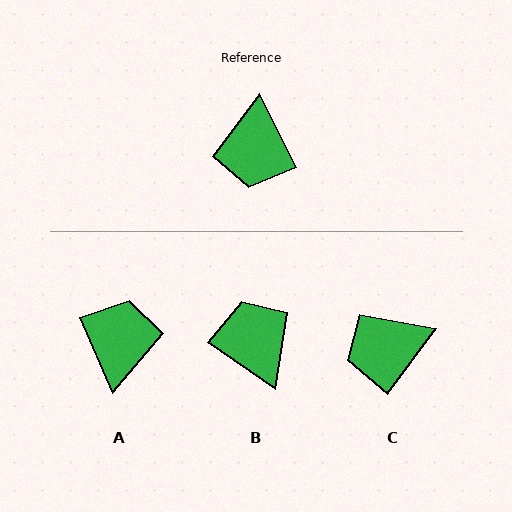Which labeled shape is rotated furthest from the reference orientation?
A, about 176 degrees away.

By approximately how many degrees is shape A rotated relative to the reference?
Approximately 176 degrees counter-clockwise.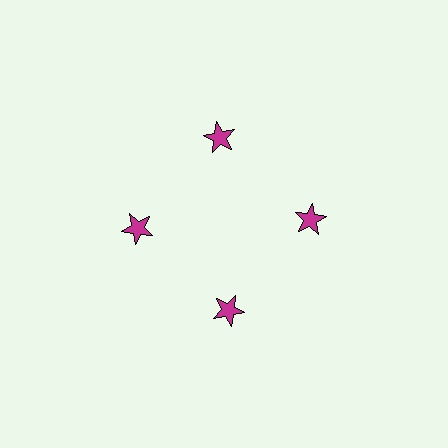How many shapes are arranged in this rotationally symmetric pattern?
There are 4 shapes, arranged in 4 groups of 1.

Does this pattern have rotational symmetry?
Yes, this pattern has 4-fold rotational symmetry. It looks the same after rotating 90 degrees around the center.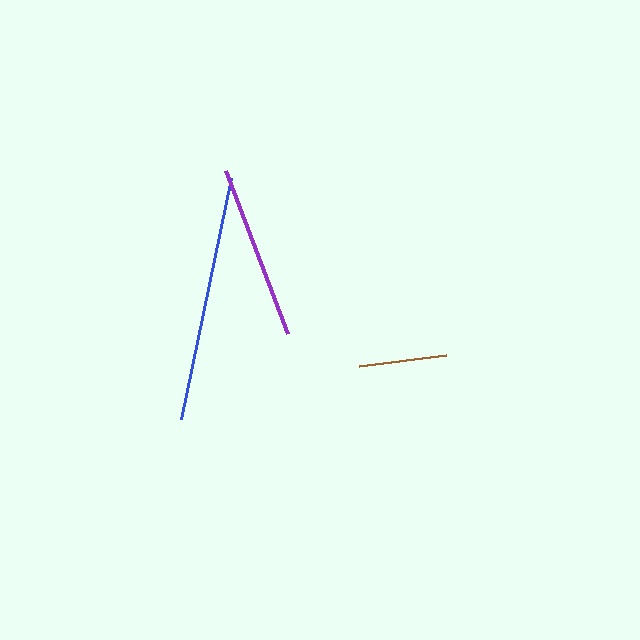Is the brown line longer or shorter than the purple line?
The purple line is longer than the brown line.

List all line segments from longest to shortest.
From longest to shortest: blue, purple, brown.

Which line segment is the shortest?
The brown line is the shortest at approximately 87 pixels.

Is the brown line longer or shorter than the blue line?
The blue line is longer than the brown line.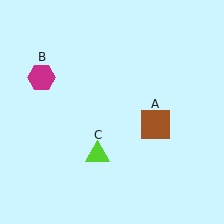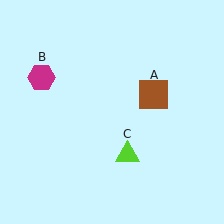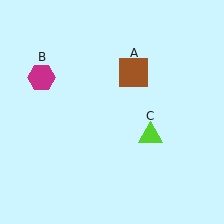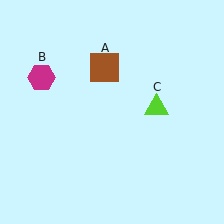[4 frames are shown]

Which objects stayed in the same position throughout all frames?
Magenta hexagon (object B) remained stationary.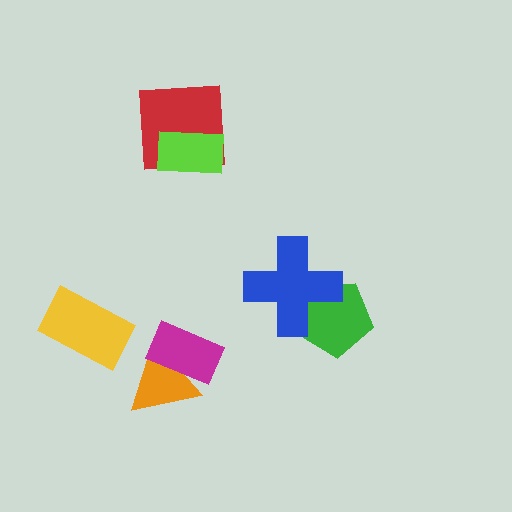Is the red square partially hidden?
Yes, it is partially covered by another shape.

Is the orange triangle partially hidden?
Yes, it is partially covered by another shape.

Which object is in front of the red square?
The lime rectangle is in front of the red square.